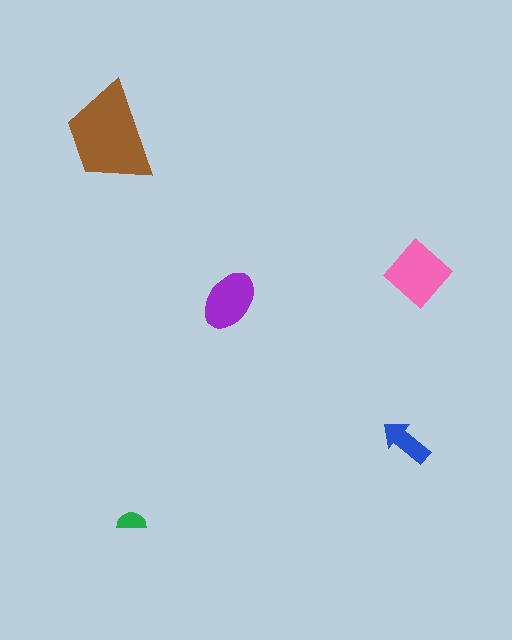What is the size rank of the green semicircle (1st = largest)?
5th.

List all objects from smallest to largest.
The green semicircle, the blue arrow, the purple ellipse, the pink diamond, the brown trapezoid.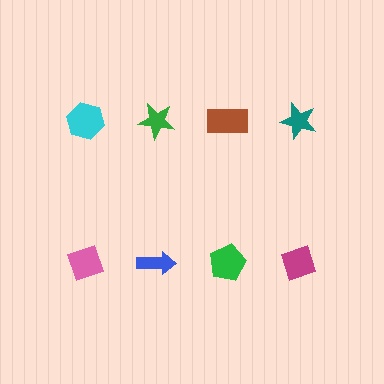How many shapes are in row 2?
4 shapes.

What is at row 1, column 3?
A brown rectangle.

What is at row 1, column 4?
A teal star.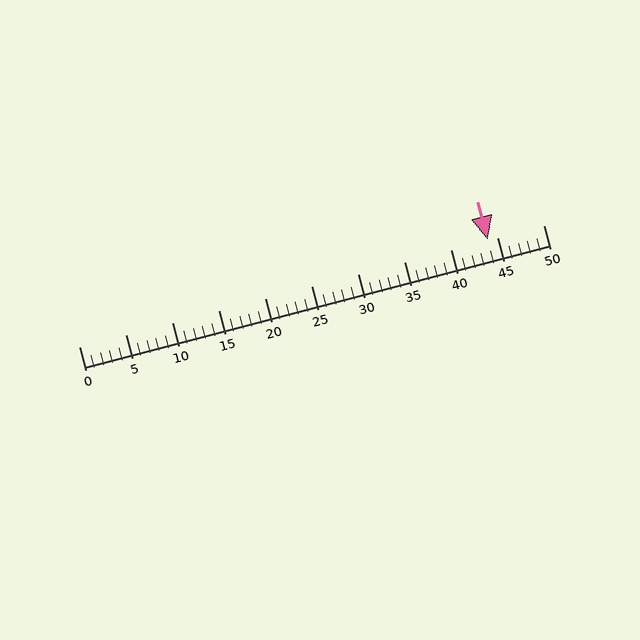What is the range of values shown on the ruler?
The ruler shows values from 0 to 50.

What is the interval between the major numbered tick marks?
The major tick marks are spaced 5 units apart.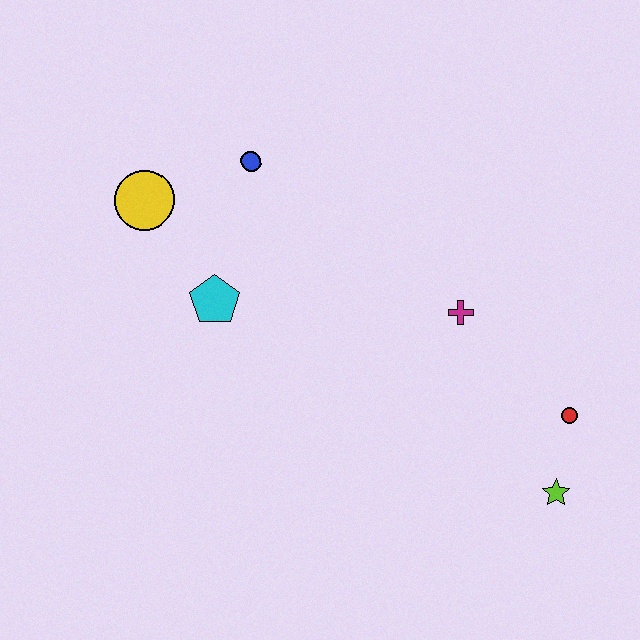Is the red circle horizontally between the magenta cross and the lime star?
No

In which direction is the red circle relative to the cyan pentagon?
The red circle is to the right of the cyan pentagon.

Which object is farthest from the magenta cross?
The yellow circle is farthest from the magenta cross.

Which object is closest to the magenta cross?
The red circle is closest to the magenta cross.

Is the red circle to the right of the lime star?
Yes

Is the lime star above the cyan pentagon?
No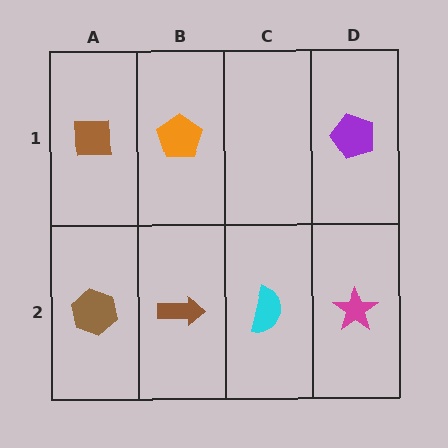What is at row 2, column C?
A cyan semicircle.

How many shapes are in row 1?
3 shapes.